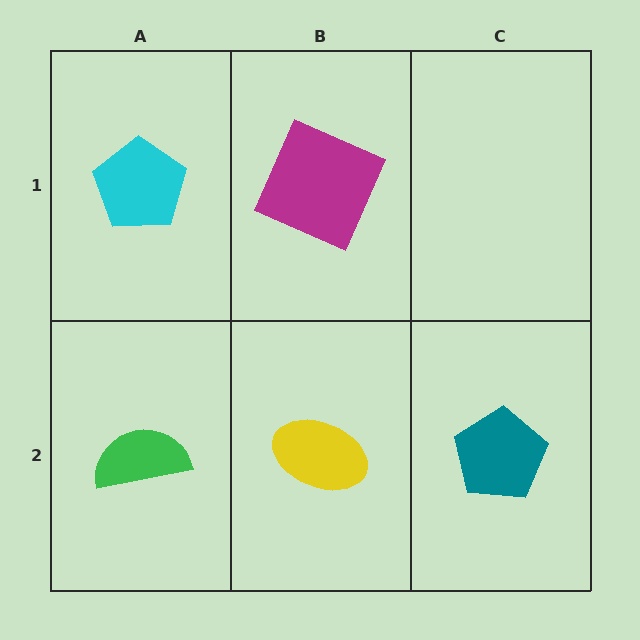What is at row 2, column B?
A yellow ellipse.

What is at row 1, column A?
A cyan pentagon.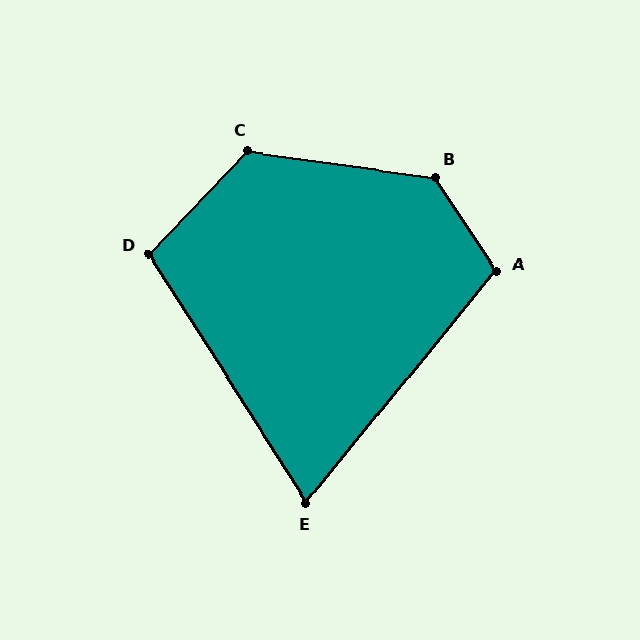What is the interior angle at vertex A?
Approximately 107 degrees (obtuse).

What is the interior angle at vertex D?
Approximately 104 degrees (obtuse).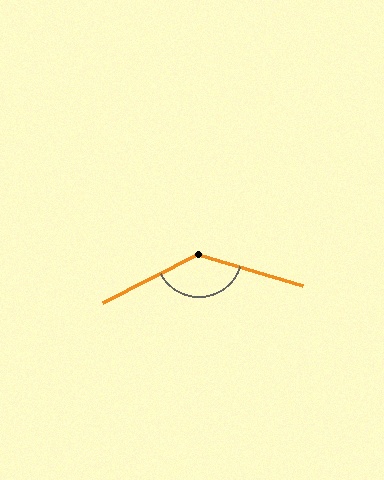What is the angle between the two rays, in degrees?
Approximately 136 degrees.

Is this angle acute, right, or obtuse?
It is obtuse.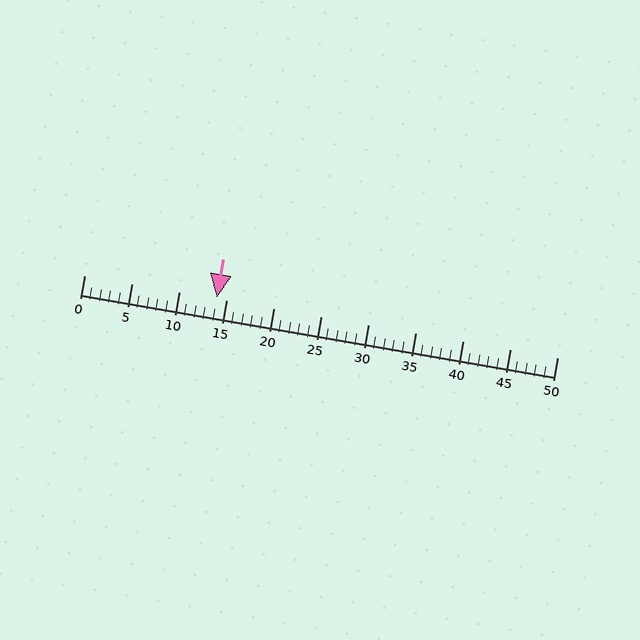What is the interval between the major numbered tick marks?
The major tick marks are spaced 5 units apart.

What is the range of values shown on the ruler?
The ruler shows values from 0 to 50.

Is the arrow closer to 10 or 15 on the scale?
The arrow is closer to 15.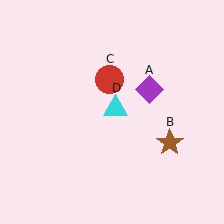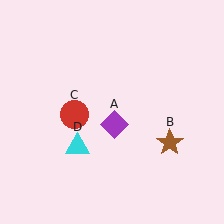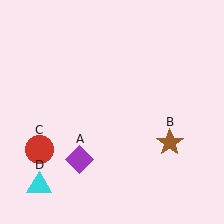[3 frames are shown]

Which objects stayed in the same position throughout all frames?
Brown star (object B) remained stationary.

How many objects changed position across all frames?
3 objects changed position: purple diamond (object A), red circle (object C), cyan triangle (object D).